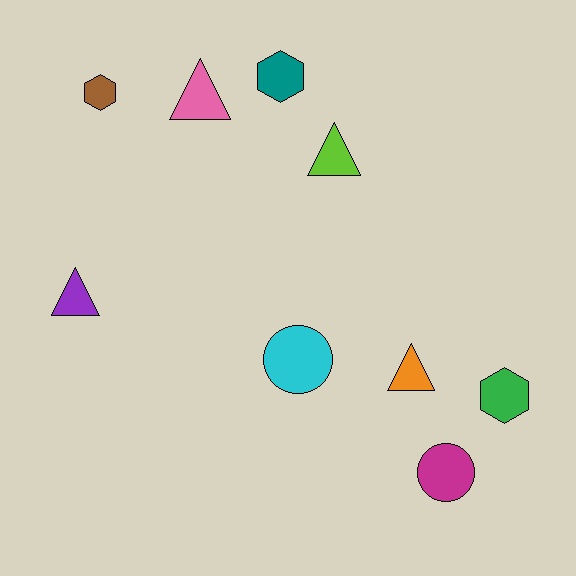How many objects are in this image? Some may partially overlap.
There are 9 objects.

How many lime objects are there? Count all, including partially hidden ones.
There is 1 lime object.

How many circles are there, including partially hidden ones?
There are 2 circles.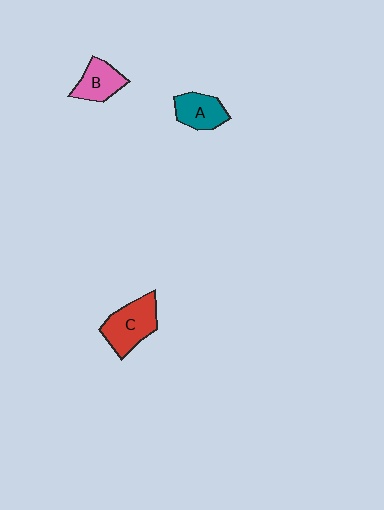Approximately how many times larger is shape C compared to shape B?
Approximately 1.4 times.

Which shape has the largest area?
Shape C (red).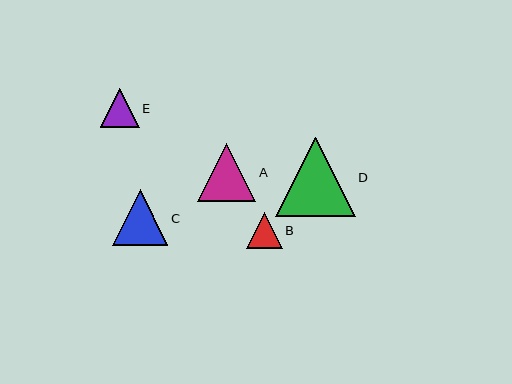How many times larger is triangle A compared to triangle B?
Triangle A is approximately 1.6 times the size of triangle B.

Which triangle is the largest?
Triangle D is the largest with a size of approximately 79 pixels.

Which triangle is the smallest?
Triangle B is the smallest with a size of approximately 36 pixels.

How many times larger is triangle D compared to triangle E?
Triangle D is approximately 2.0 times the size of triangle E.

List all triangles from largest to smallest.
From largest to smallest: D, A, C, E, B.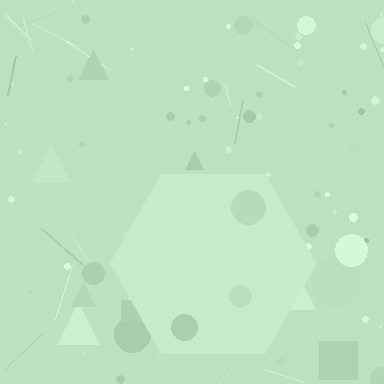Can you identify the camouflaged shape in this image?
The camouflaged shape is a hexagon.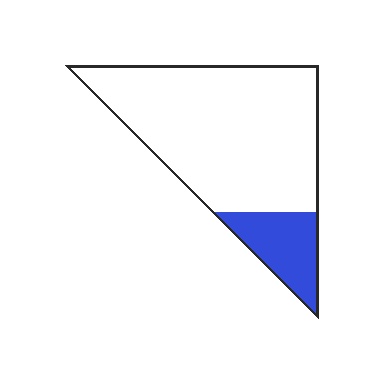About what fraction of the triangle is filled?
About one sixth (1/6).